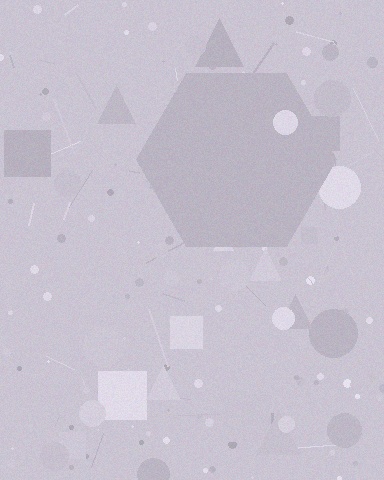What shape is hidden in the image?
A hexagon is hidden in the image.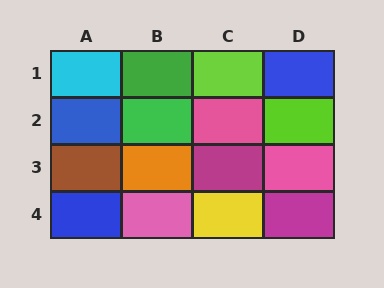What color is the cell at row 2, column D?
Lime.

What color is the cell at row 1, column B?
Green.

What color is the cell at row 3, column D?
Pink.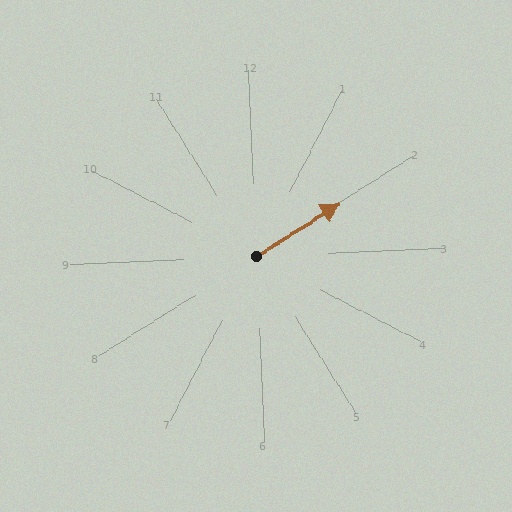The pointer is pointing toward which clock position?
Roughly 2 o'clock.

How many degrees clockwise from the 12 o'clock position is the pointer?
Approximately 60 degrees.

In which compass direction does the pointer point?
Northeast.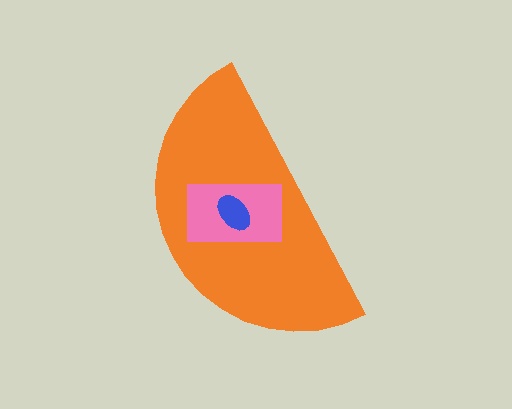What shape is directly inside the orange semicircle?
The pink rectangle.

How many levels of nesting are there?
3.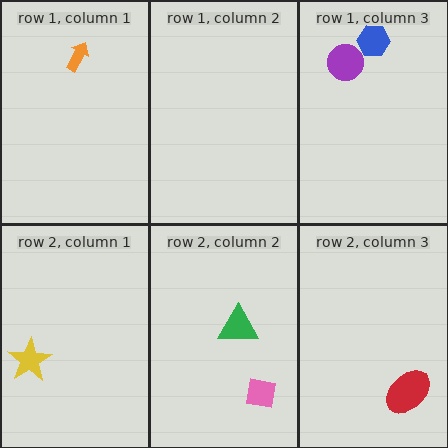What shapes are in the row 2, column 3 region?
The red ellipse.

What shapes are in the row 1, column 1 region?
The orange arrow.